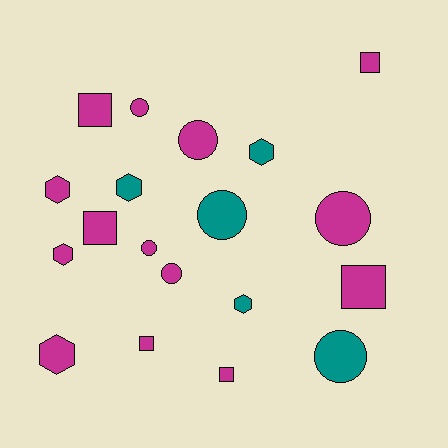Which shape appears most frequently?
Circle, with 7 objects.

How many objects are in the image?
There are 19 objects.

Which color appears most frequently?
Magenta, with 14 objects.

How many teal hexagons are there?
There are 3 teal hexagons.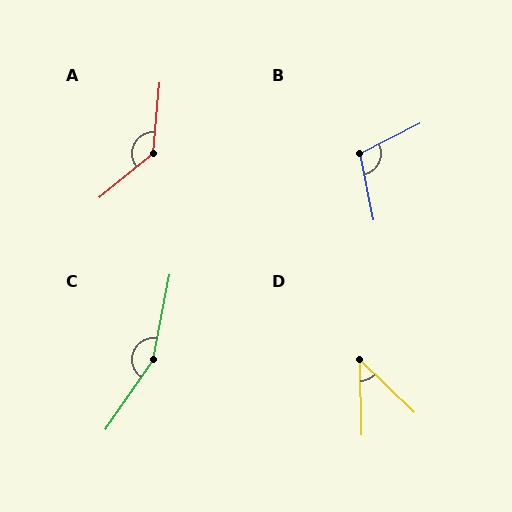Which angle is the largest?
C, at approximately 157 degrees.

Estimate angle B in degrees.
Approximately 105 degrees.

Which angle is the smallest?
D, at approximately 45 degrees.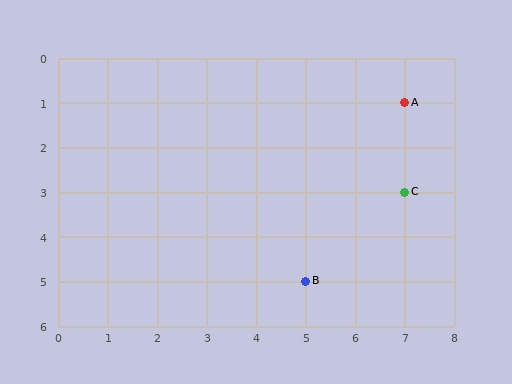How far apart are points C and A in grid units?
Points C and A are 2 rows apart.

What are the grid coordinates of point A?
Point A is at grid coordinates (7, 1).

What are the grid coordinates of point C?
Point C is at grid coordinates (7, 3).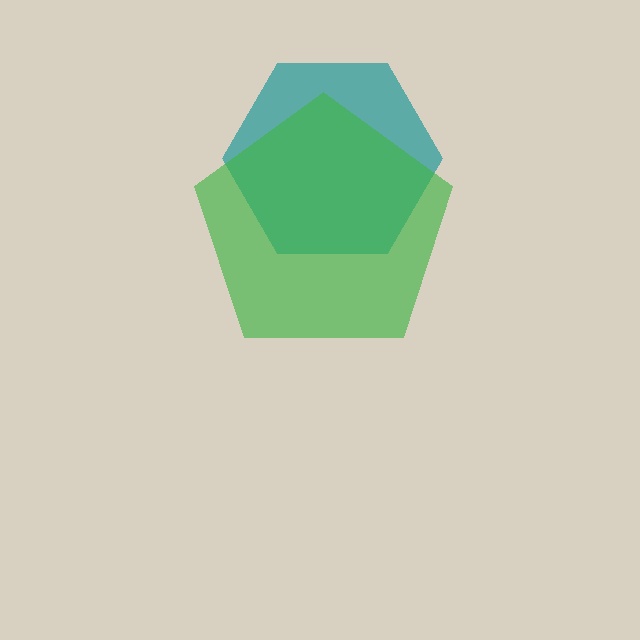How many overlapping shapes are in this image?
There are 2 overlapping shapes in the image.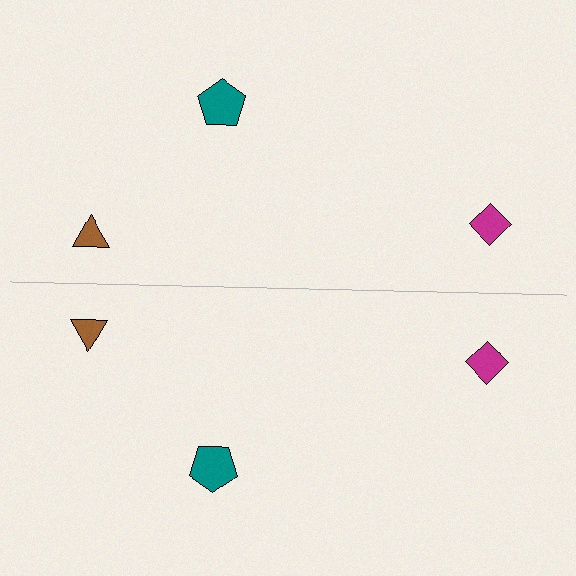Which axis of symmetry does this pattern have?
The pattern has a horizontal axis of symmetry running through the center of the image.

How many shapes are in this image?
There are 6 shapes in this image.